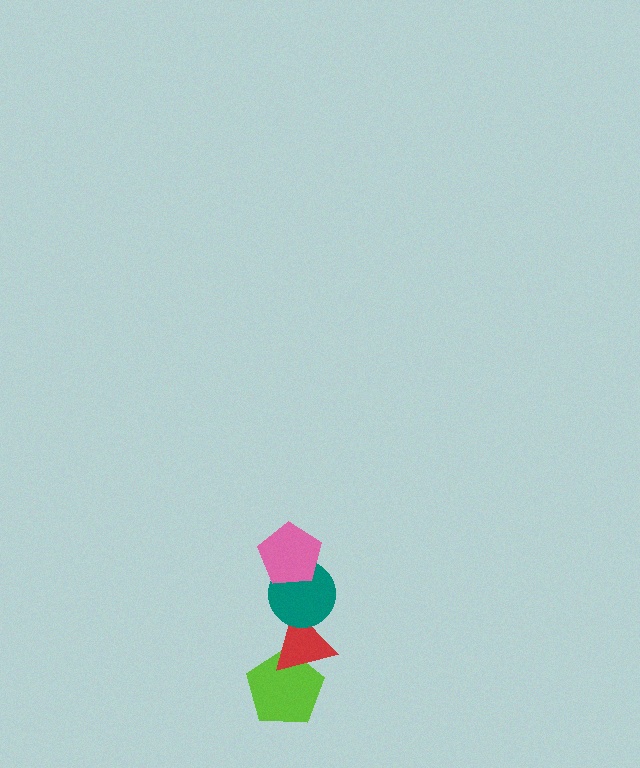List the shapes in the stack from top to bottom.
From top to bottom: the pink pentagon, the teal circle, the red triangle, the lime pentagon.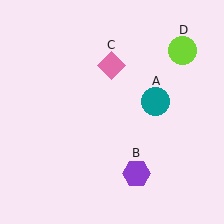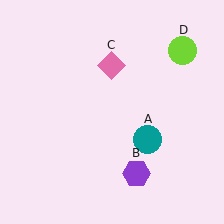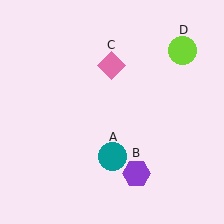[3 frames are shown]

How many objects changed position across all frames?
1 object changed position: teal circle (object A).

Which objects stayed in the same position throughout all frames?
Purple hexagon (object B) and pink diamond (object C) and lime circle (object D) remained stationary.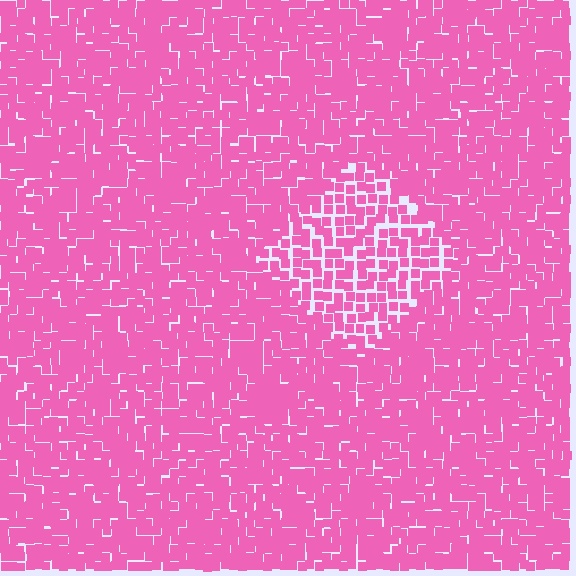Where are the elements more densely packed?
The elements are more densely packed outside the diamond boundary.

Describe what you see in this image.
The image contains small pink elements arranged at two different densities. A diamond-shaped region is visible where the elements are less densely packed than the surrounding area.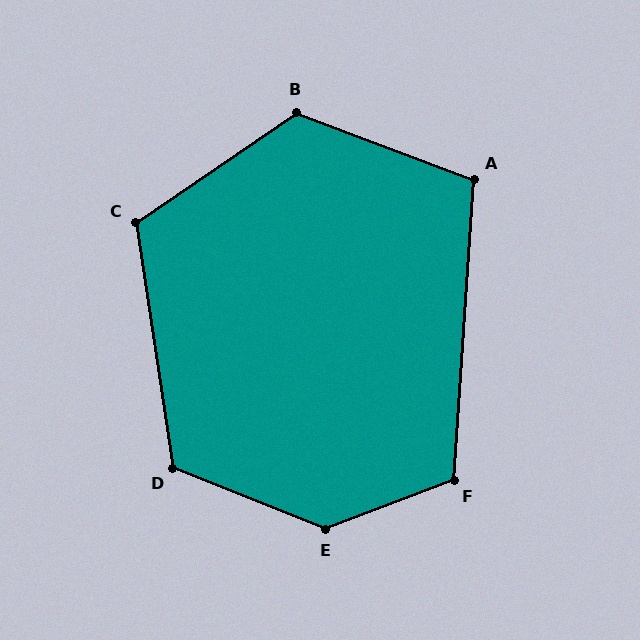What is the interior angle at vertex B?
Approximately 125 degrees (obtuse).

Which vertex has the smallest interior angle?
A, at approximately 107 degrees.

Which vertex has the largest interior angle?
E, at approximately 138 degrees.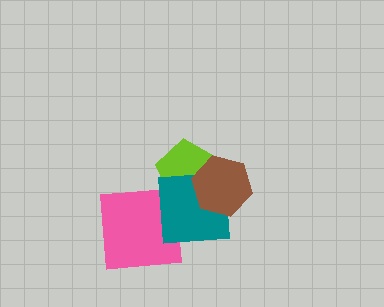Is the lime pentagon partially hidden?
Yes, it is partially covered by another shape.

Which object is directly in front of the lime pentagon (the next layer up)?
The teal square is directly in front of the lime pentagon.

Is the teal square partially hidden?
Yes, it is partially covered by another shape.